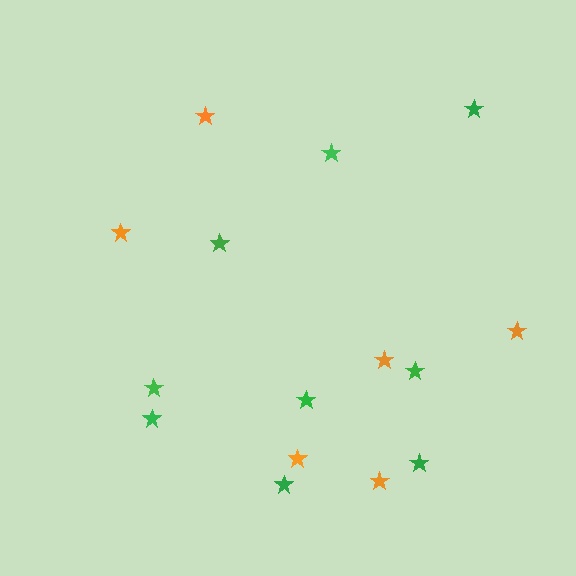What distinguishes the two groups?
There are 2 groups: one group of green stars (9) and one group of orange stars (6).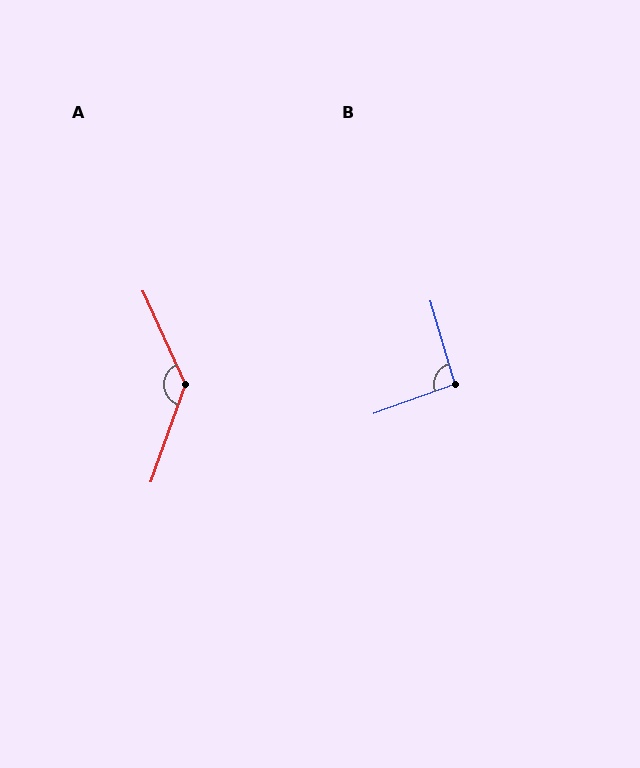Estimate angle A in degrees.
Approximately 136 degrees.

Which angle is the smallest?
B, at approximately 93 degrees.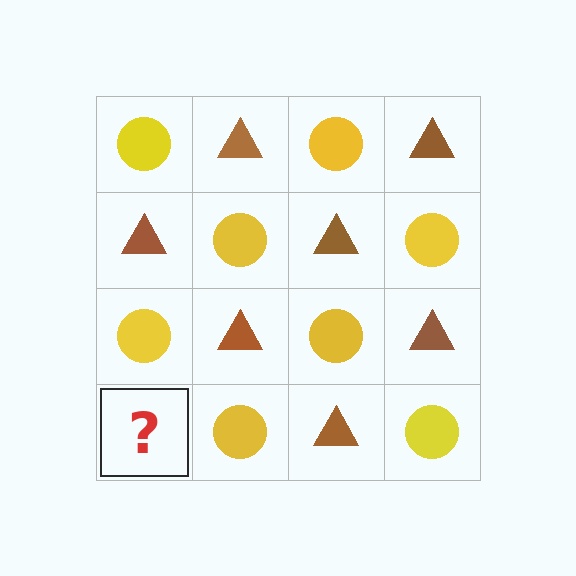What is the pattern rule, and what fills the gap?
The rule is that it alternates yellow circle and brown triangle in a checkerboard pattern. The gap should be filled with a brown triangle.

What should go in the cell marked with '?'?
The missing cell should contain a brown triangle.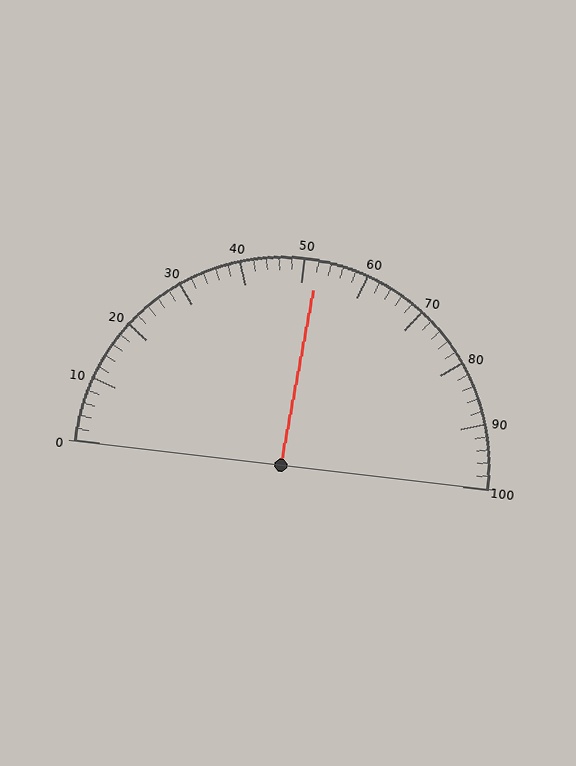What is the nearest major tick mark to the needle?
The nearest major tick mark is 50.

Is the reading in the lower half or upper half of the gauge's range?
The reading is in the upper half of the range (0 to 100).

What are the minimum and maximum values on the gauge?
The gauge ranges from 0 to 100.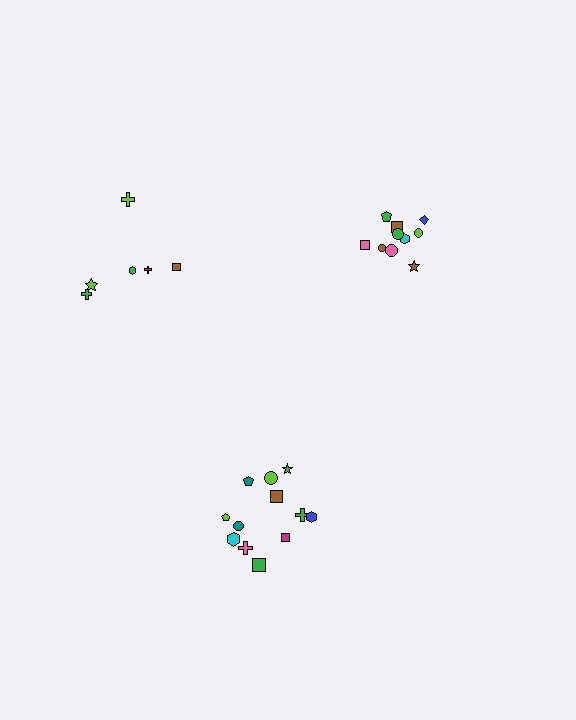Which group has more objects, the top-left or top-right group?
The top-right group.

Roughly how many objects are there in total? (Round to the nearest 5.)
Roughly 30 objects in total.